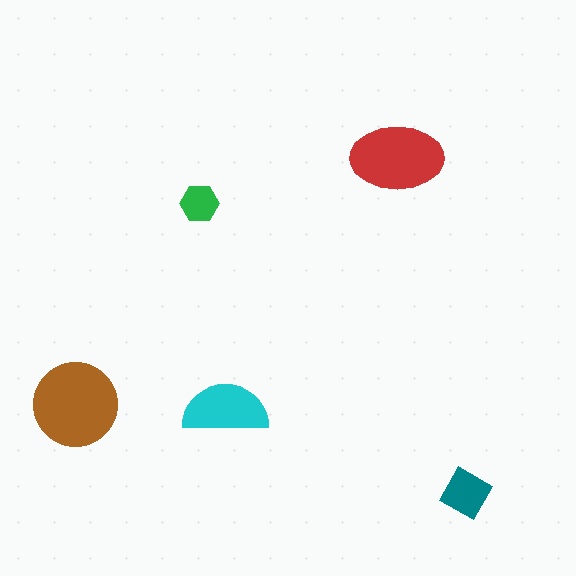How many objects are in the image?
There are 5 objects in the image.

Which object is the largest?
The brown circle.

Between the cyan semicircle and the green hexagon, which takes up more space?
The cyan semicircle.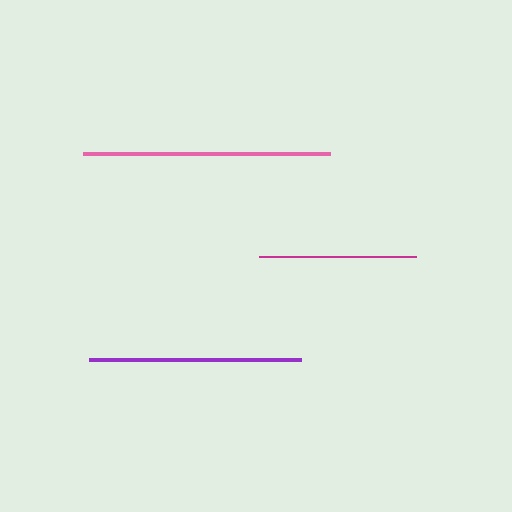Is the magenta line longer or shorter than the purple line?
The purple line is longer than the magenta line.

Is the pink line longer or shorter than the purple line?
The pink line is longer than the purple line.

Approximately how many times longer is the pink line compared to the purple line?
The pink line is approximately 1.2 times the length of the purple line.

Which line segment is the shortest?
The magenta line is the shortest at approximately 156 pixels.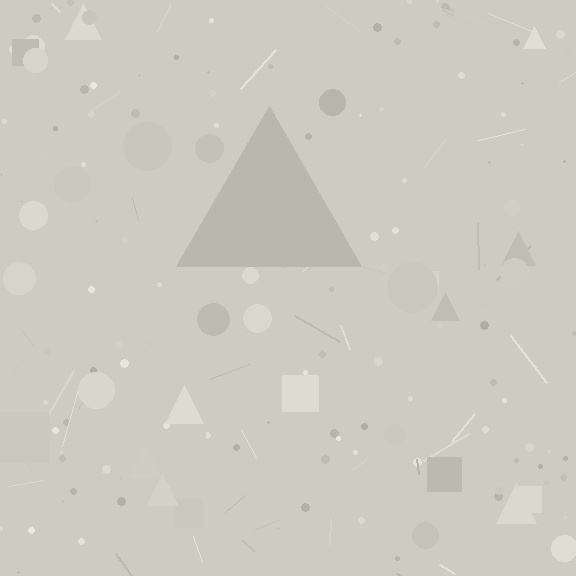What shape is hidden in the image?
A triangle is hidden in the image.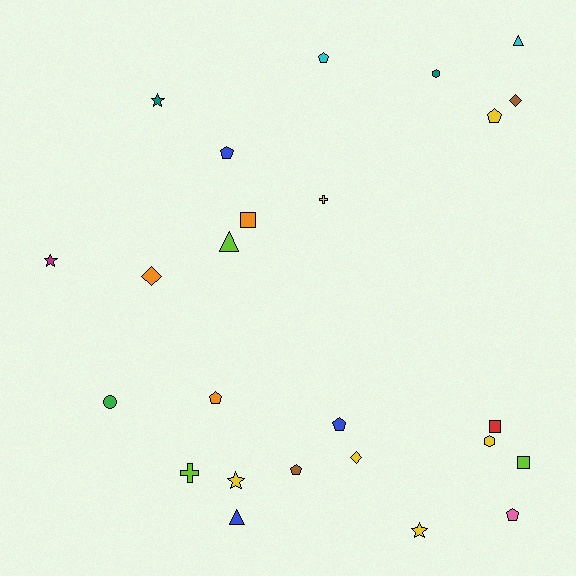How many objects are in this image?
There are 25 objects.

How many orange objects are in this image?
There are 3 orange objects.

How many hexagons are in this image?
There are 2 hexagons.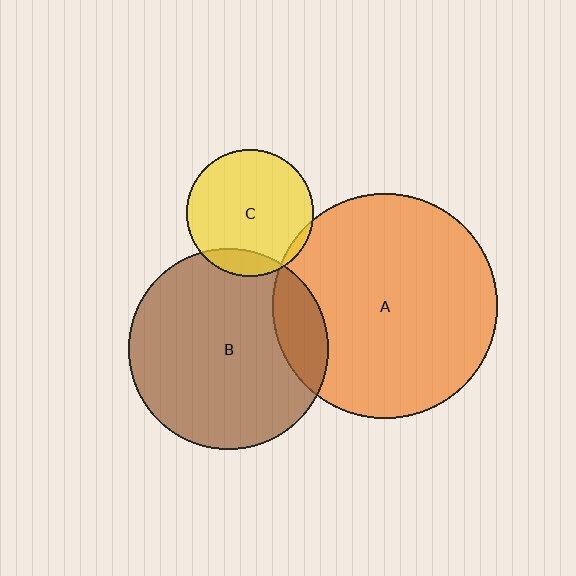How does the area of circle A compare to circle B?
Approximately 1.3 times.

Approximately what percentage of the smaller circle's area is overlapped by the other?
Approximately 5%.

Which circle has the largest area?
Circle A (orange).